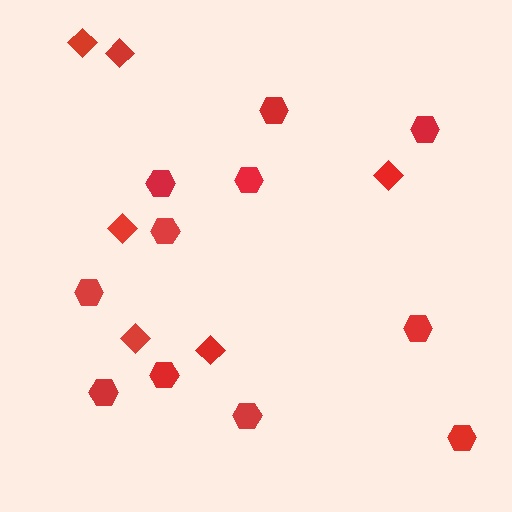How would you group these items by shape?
There are 2 groups: one group of hexagons (11) and one group of diamonds (6).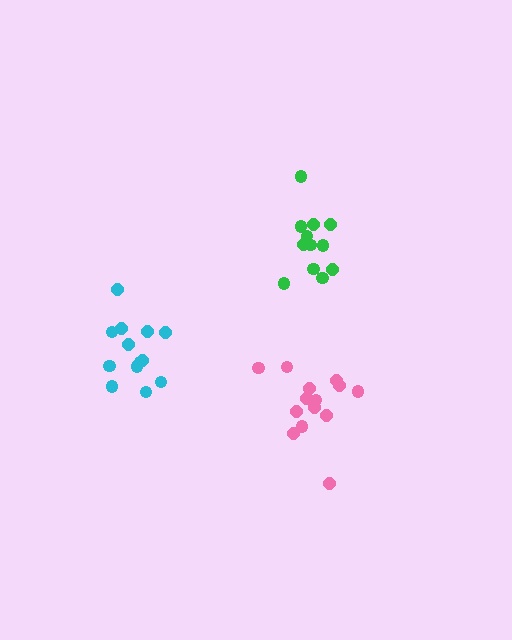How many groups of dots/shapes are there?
There are 3 groups.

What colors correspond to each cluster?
The clusters are colored: pink, cyan, green.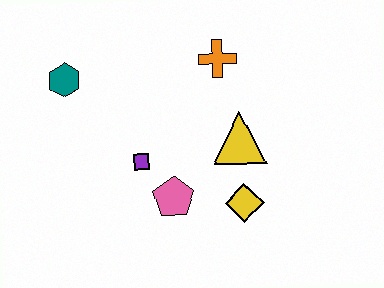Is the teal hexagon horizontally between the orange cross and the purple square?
No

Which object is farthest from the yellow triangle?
The teal hexagon is farthest from the yellow triangle.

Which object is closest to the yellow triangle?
The yellow diamond is closest to the yellow triangle.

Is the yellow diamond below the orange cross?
Yes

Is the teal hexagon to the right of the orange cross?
No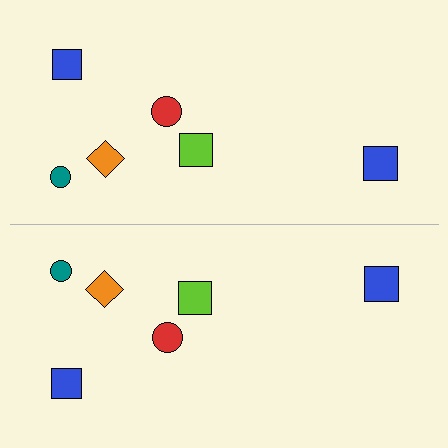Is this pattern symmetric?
Yes, this pattern has bilateral (reflection) symmetry.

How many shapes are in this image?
There are 12 shapes in this image.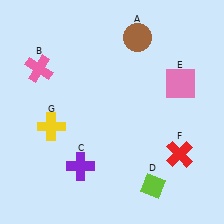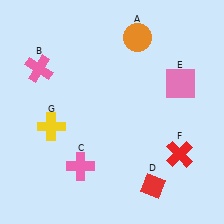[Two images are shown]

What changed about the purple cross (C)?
In Image 1, C is purple. In Image 2, it changed to pink.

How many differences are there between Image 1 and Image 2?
There are 3 differences between the two images.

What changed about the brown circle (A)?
In Image 1, A is brown. In Image 2, it changed to orange.